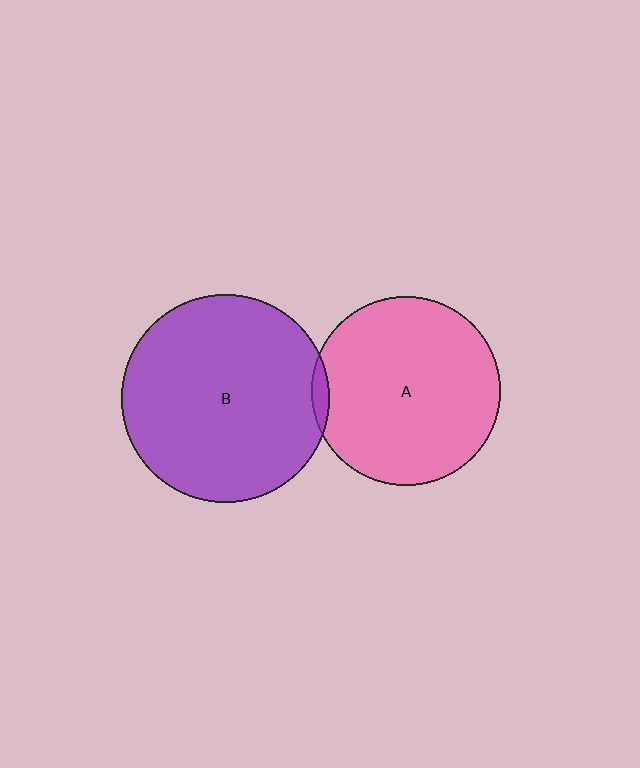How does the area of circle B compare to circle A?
Approximately 1.2 times.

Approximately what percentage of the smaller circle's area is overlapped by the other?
Approximately 5%.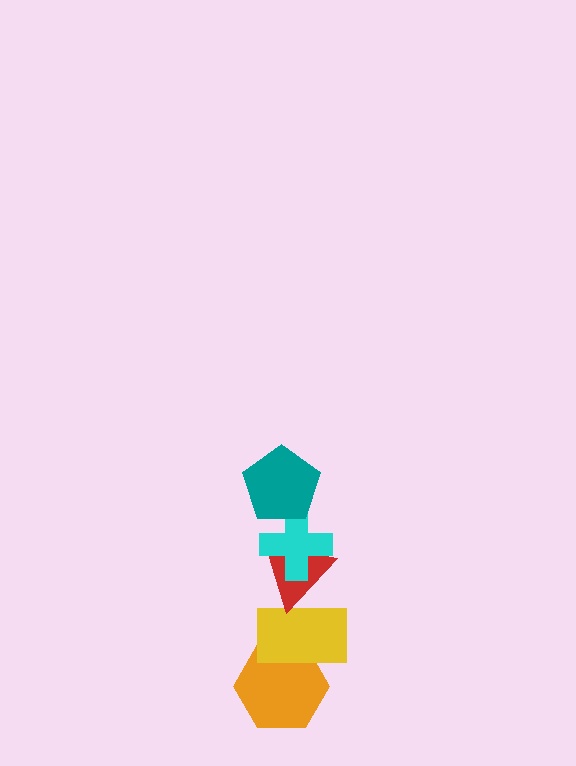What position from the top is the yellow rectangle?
The yellow rectangle is 4th from the top.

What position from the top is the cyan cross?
The cyan cross is 2nd from the top.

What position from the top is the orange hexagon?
The orange hexagon is 5th from the top.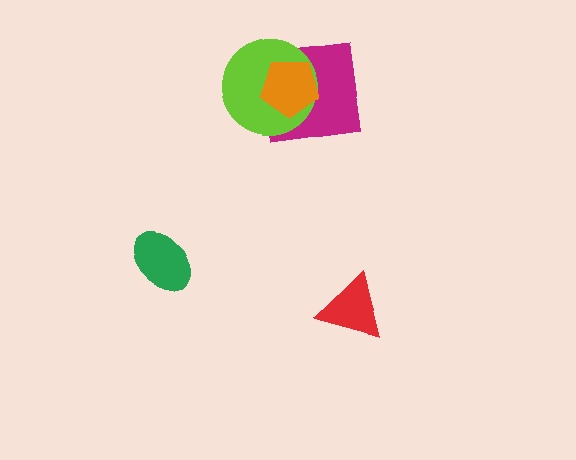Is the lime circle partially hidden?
Yes, it is partially covered by another shape.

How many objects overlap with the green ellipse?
0 objects overlap with the green ellipse.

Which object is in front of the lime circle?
The orange pentagon is in front of the lime circle.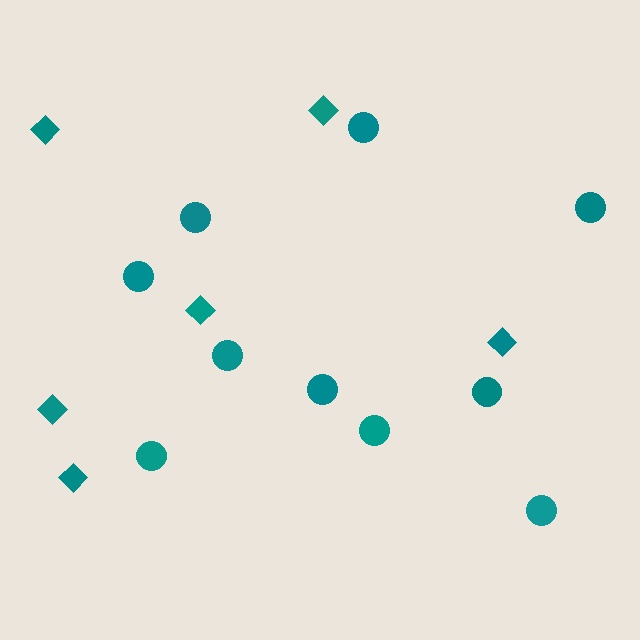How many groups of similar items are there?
There are 2 groups: one group of circles (10) and one group of diamonds (6).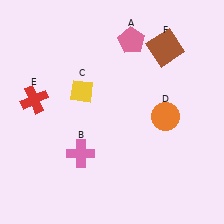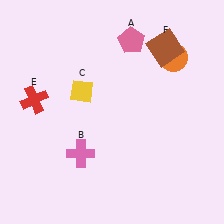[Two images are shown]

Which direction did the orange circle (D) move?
The orange circle (D) moved up.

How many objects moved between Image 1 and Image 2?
1 object moved between the two images.